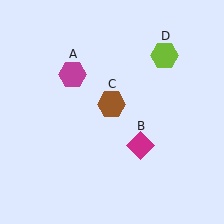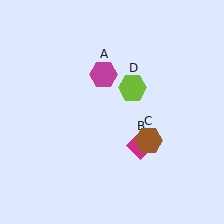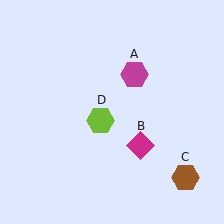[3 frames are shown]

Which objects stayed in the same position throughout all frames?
Magenta diamond (object B) remained stationary.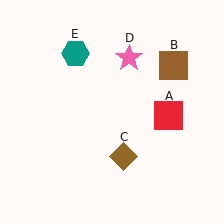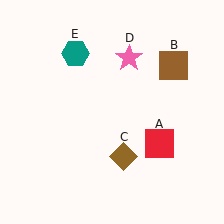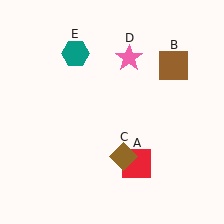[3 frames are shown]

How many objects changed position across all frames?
1 object changed position: red square (object A).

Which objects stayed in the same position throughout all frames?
Brown square (object B) and brown diamond (object C) and pink star (object D) and teal hexagon (object E) remained stationary.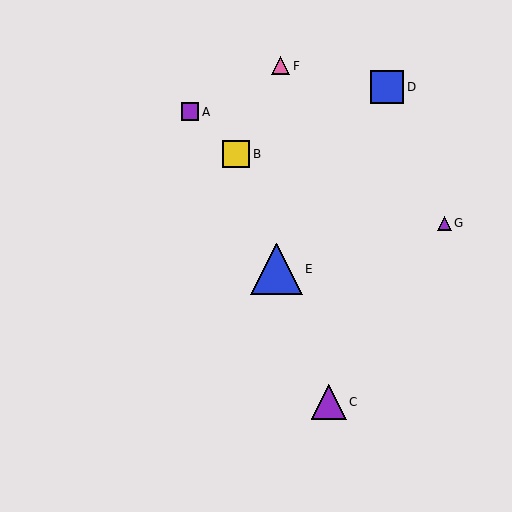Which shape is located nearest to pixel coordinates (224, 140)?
The yellow square (labeled B) at (236, 154) is nearest to that location.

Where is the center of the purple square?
The center of the purple square is at (190, 112).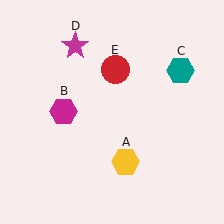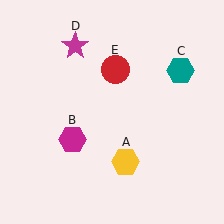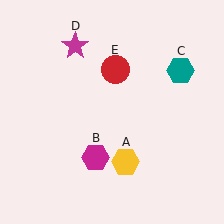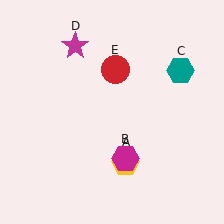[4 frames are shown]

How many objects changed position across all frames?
1 object changed position: magenta hexagon (object B).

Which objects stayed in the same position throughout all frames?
Yellow hexagon (object A) and teal hexagon (object C) and magenta star (object D) and red circle (object E) remained stationary.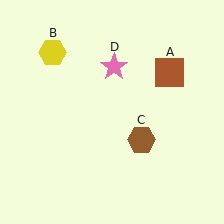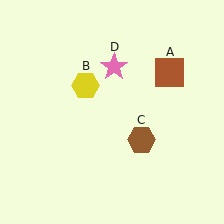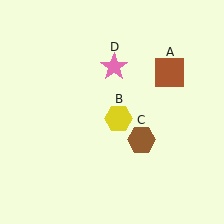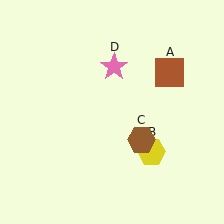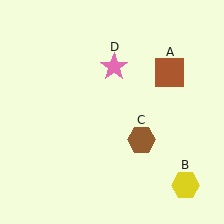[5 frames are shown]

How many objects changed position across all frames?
1 object changed position: yellow hexagon (object B).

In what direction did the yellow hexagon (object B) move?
The yellow hexagon (object B) moved down and to the right.